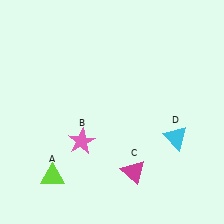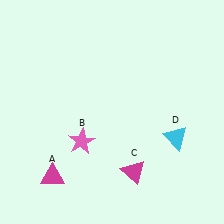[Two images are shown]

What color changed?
The triangle (A) changed from lime in Image 1 to magenta in Image 2.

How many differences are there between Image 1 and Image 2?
There is 1 difference between the two images.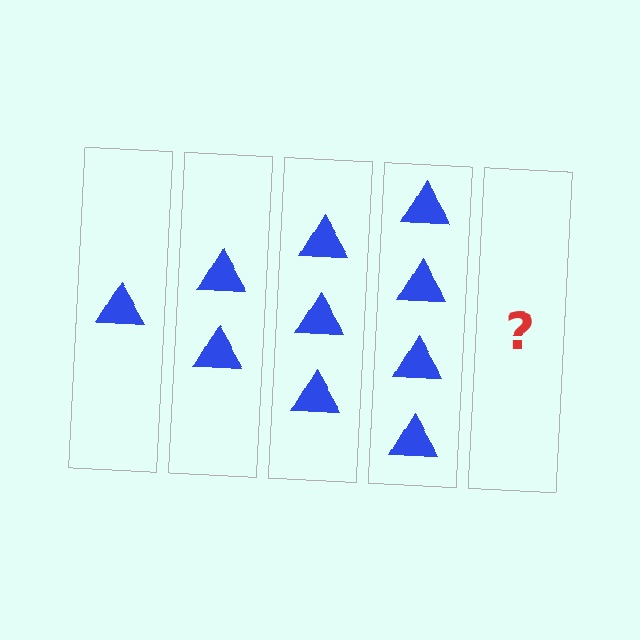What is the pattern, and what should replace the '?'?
The pattern is that each step adds one more triangle. The '?' should be 5 triangles.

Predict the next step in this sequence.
The next step is 5 triangles.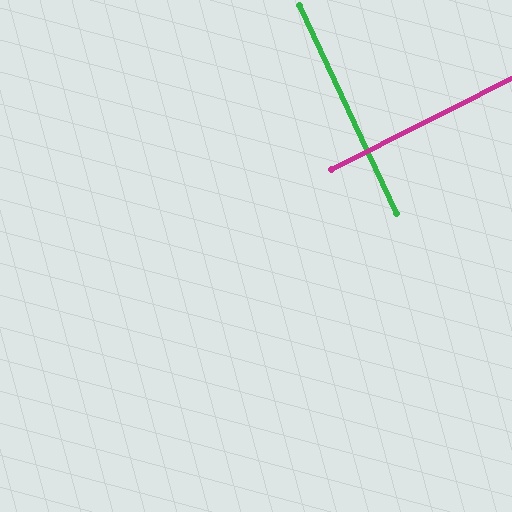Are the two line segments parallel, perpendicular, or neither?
Perpendicular — they meet at approximately 89°.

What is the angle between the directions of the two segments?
Approximately 89 degrees.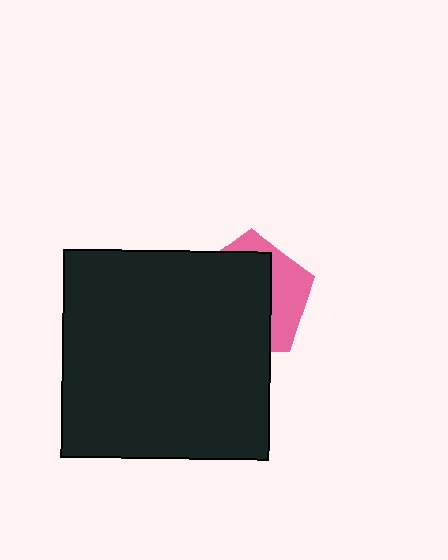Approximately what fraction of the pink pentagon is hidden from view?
Roughly 66% of the pink pentagon is hidden behind the black square.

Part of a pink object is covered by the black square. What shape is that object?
It is a pentagon.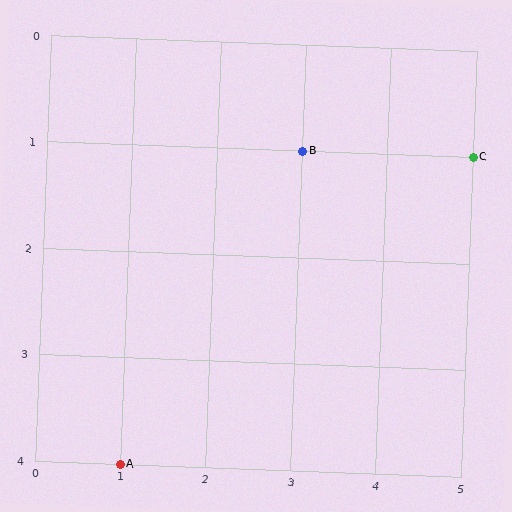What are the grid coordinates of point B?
Point B is at grid coordinates (3, 1).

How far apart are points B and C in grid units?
Points B and C are 2 columns apart.